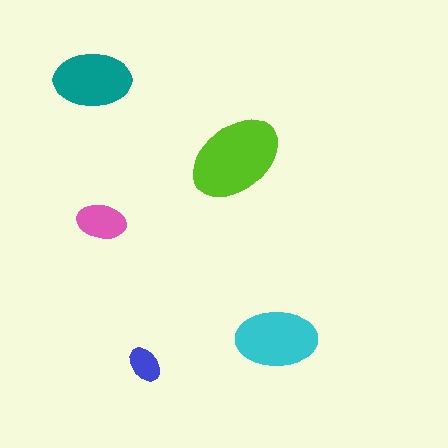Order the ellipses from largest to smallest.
the lime one, the cyan one, the teal one, the pink one, the blue one.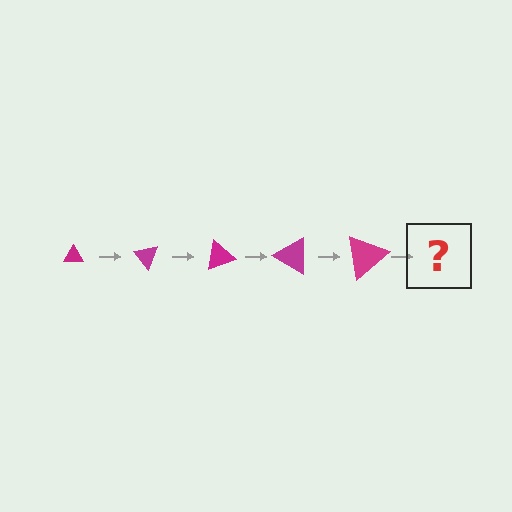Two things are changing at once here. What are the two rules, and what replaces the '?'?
The two rules are that the triangle grows larger each step and it rotates 50 degrees each step. The '?' should be a triangle, larger than the previous one and rotated 250 degrees from the start.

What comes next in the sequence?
The next element should be a triangle, larger than the previous one and rotated 250 degrees from the start.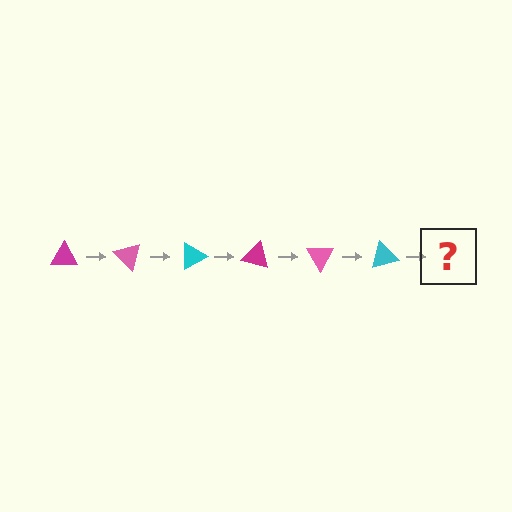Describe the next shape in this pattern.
It should be a magenta triangle, rotated 270 degrees from the start.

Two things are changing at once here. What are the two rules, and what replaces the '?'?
The two rules are that it rotates 45 degrees each step and the color cycles through magenta, pink, and cyan. The '?' should be a magenta triangle, rotated 270 degrees from the start.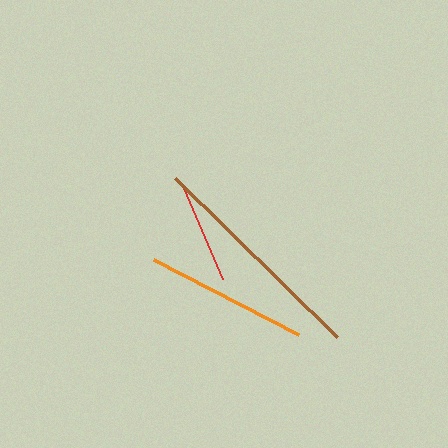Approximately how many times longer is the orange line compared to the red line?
The orange line is approximately 1.7 times the length of the red line.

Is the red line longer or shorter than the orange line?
The orange line is longer than the red line.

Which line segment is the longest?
The brown line is the longest at approximately 227 pixels.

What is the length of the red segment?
The red segment is approximately 99 pixels long.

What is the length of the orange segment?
The orange segment is approximately 163 pixels long.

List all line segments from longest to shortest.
From longest to shortest: brown, orange, red.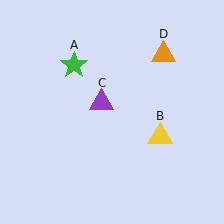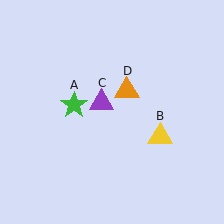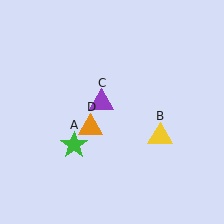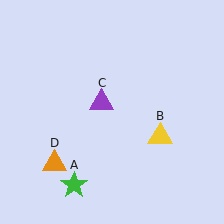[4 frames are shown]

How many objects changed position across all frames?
2 objects changed position: green star (object A), orange triangle (object D).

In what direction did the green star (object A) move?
The green star (object A) moved down.